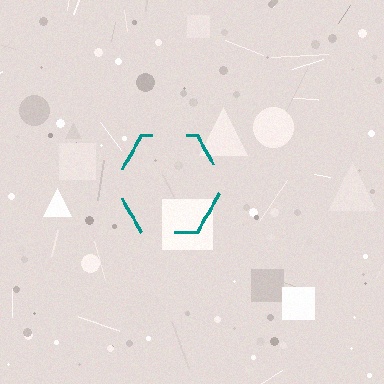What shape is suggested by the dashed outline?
The dashed outline suggests a hexagon.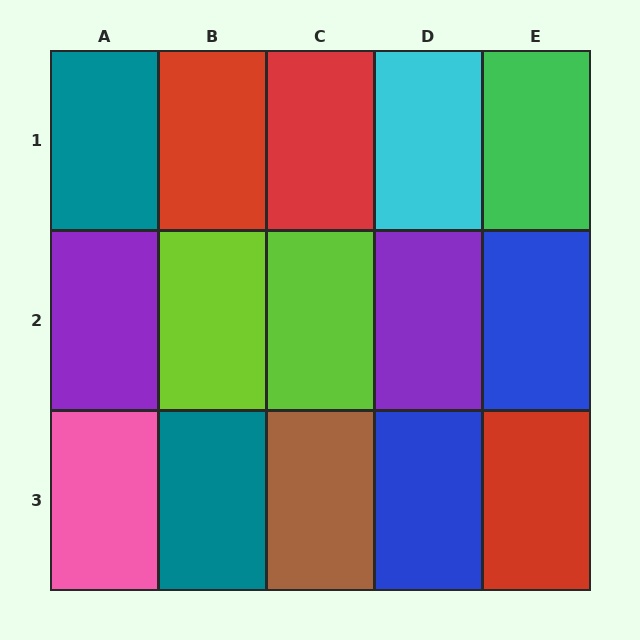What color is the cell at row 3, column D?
Blue.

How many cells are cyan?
1 cell is cyan.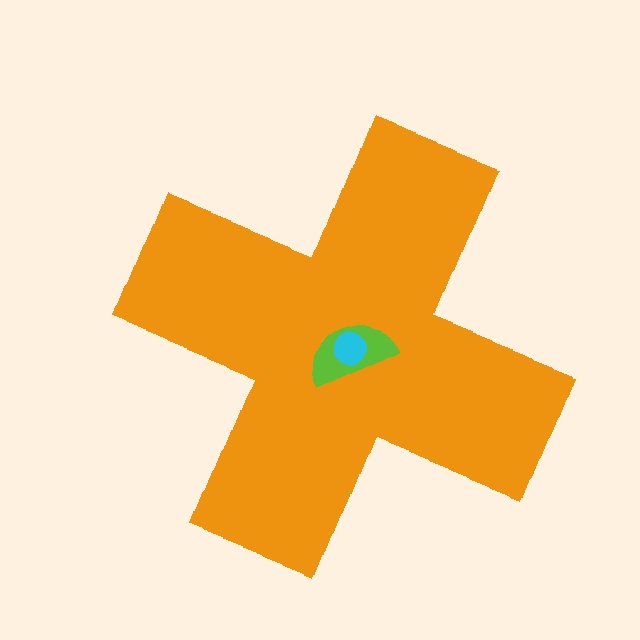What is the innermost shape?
The cyan circle.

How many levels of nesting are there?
3.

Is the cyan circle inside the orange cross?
Yes.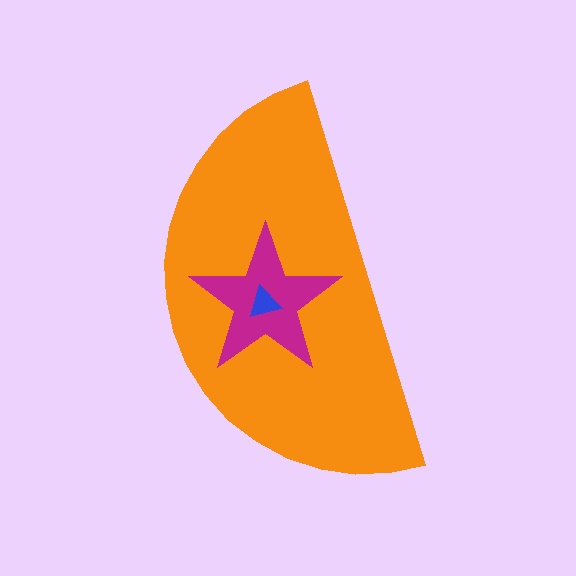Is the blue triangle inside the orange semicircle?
Yes.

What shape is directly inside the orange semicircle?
The magenta star.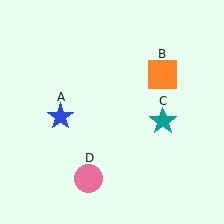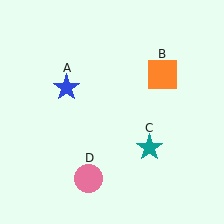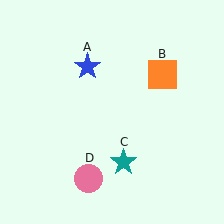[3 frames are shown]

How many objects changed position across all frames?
2 objects changed position: blue star (object A), teal star (object C).